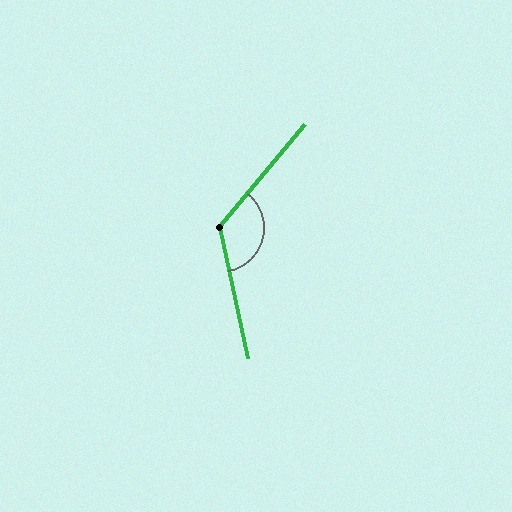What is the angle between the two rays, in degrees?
Approximately 128 degrees.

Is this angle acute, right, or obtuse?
It is obtuse.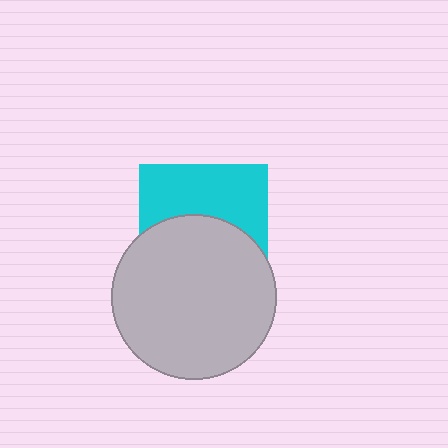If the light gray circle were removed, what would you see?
You would see the complete cyan square.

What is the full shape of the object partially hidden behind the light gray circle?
The partially hidden object is a cyan square.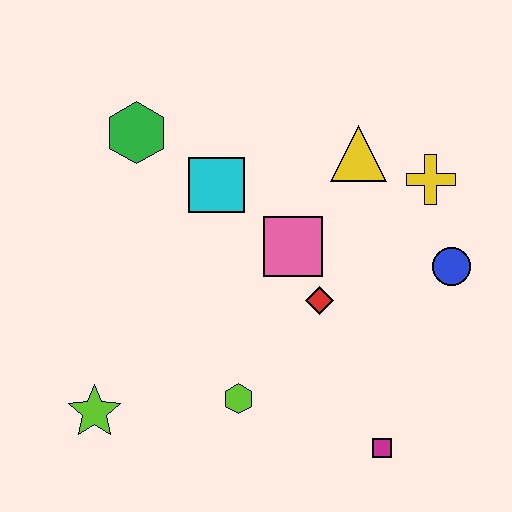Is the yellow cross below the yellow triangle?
Yes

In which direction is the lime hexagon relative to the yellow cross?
The lime hexagon is below the yellow cross.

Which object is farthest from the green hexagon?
The magenta square is farthest from the green hexagon.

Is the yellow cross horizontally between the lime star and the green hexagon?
No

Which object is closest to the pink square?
The red diamond is closest to the pink square.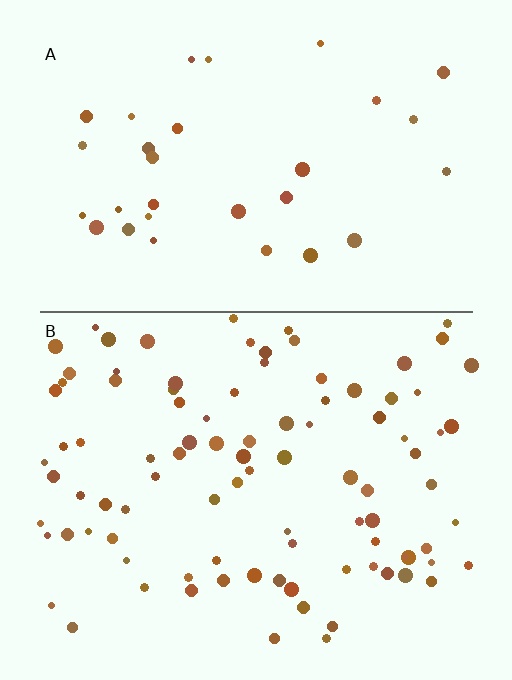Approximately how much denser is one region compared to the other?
Approximately 3.0× — region B over region A.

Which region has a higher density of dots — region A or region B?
B (the bottom).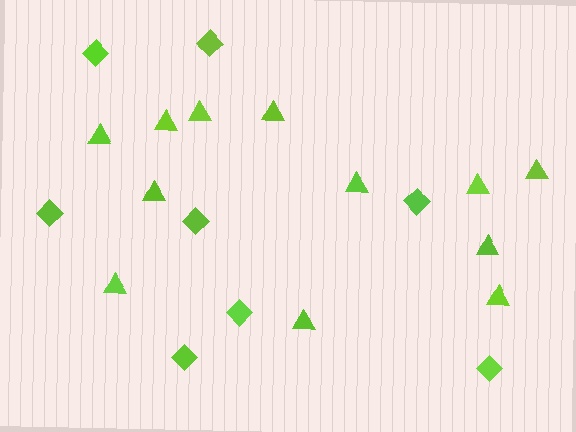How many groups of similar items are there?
There are 2 groups: one group of diamonds (8) and one group of triangles (12).